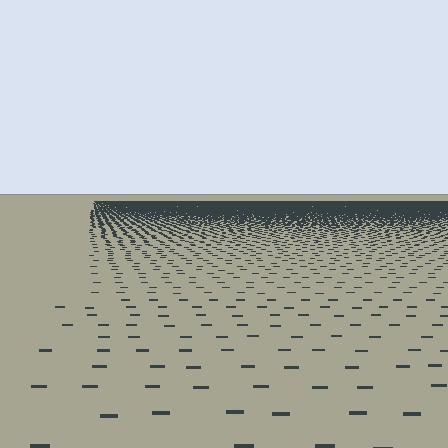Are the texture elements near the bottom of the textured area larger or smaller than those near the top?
Larger. Near the bottom, elements are closer to the viewer and appear at a bigger on-screen size.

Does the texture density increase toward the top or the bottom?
Density increases toward the top.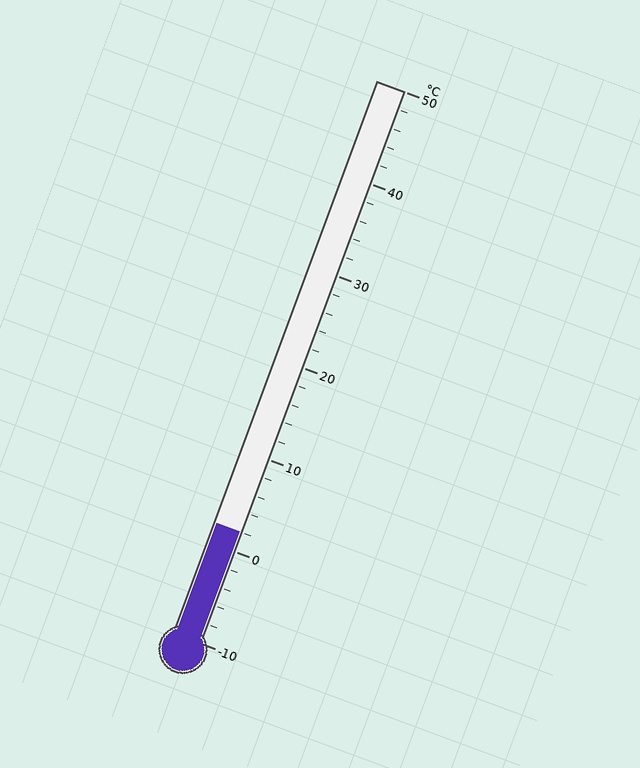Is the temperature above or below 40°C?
The temperature is below 40°C.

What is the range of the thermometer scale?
The thermometer scale ranges from -10°C to 50°C.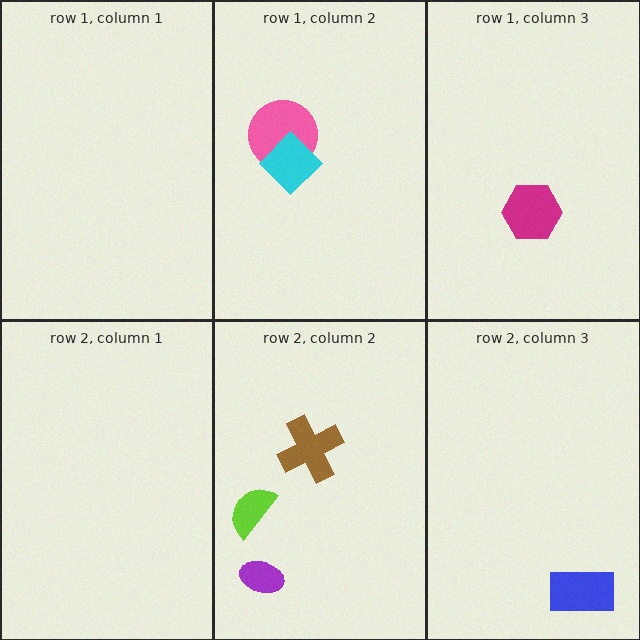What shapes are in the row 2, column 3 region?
The blue rectangle.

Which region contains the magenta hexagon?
The row 1, column 3 region.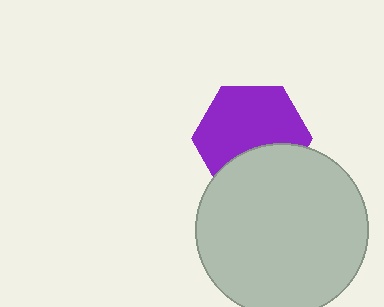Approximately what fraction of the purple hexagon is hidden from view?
Roughly 33% of the purple hexagon is hidden behind the light gray circle.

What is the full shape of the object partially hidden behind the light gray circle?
The partially hidden object is a purple hexagon.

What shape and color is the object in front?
The object in front is a light gray circle.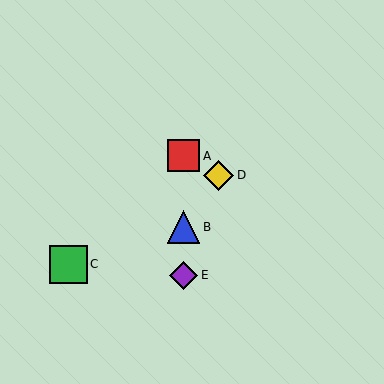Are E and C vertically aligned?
No, E is at x≈184 and C is at x≈68.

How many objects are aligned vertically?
3 objects (A, B, E) are aligned vertically.